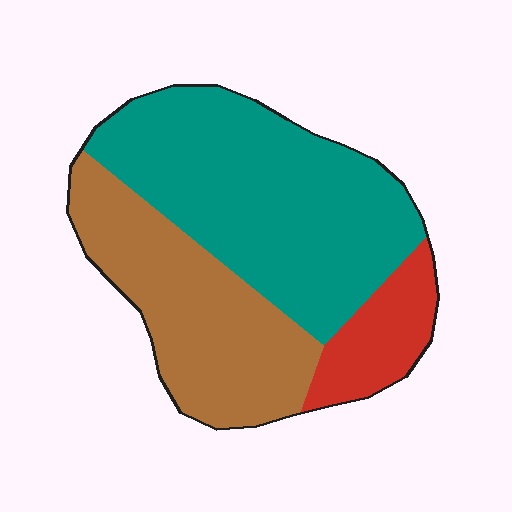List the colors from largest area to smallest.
From largest to smallest: teal, brown, red.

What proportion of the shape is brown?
Brown takes up about one third (1/3) of the shape.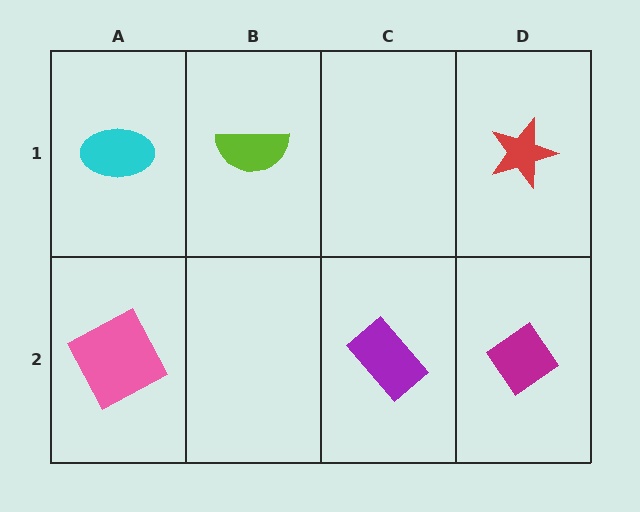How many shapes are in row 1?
3 shapes.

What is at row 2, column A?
A pink square.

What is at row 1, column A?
A cyan ellipse.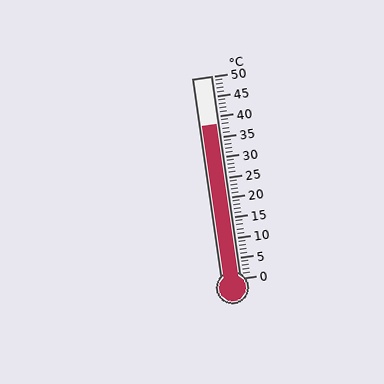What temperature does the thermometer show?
The thermometer shows approximately 38°C.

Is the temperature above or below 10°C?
The temperature is above 10°C.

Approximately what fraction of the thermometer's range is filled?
The thermometer is filled to approximately 75% of its range.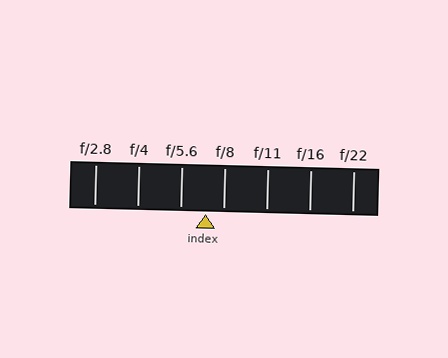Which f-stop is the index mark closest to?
The index mark is closest to f/8.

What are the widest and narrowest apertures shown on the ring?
The widest aperture shown is f/2.8 and the narrowest is f/22.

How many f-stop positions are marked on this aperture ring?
There are 7 f-stop positions marked.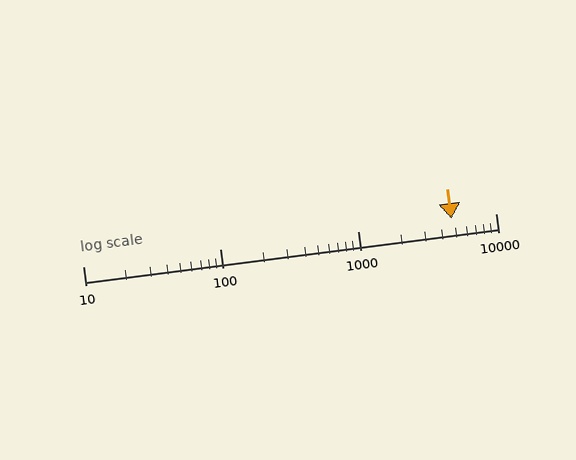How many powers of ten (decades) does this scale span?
The scale spans 3 decades, from 10 to 10000.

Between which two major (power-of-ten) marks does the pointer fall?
The pointer is between 1000 and 10000.